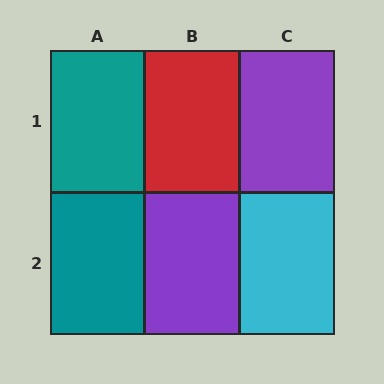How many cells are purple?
2 cells are purple.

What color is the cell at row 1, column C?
Purple.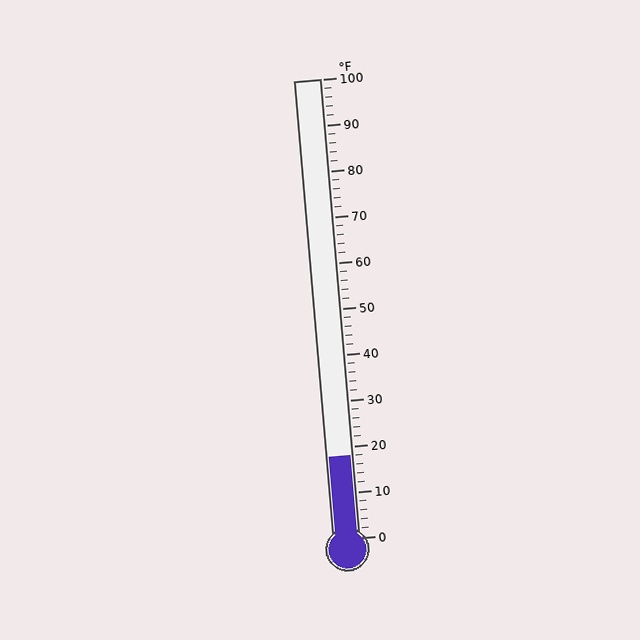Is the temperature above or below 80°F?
The temperature is below 80°F.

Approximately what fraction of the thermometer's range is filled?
The thermometer is filled to approximately 20% of its range.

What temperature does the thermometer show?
The thermometer shows approximately 18°F.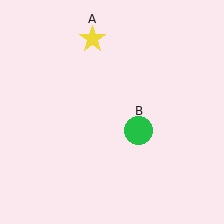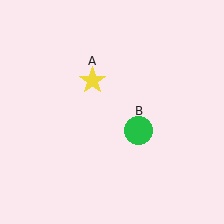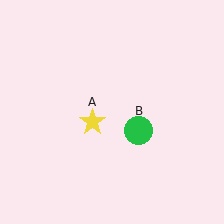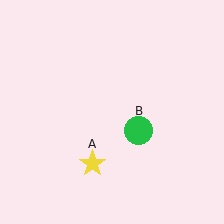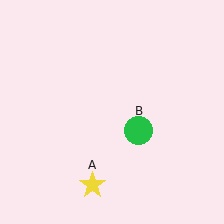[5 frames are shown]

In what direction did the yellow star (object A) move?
The yellow star (object A) moved down.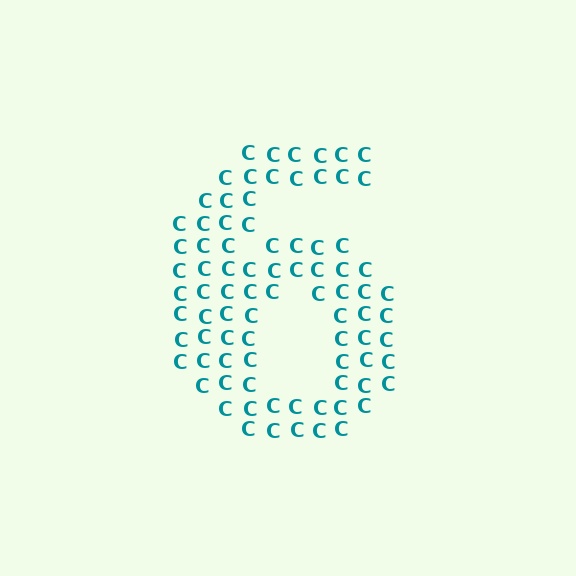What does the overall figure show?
The overall figure shows the digit 6.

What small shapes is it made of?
It is made of small letter C's.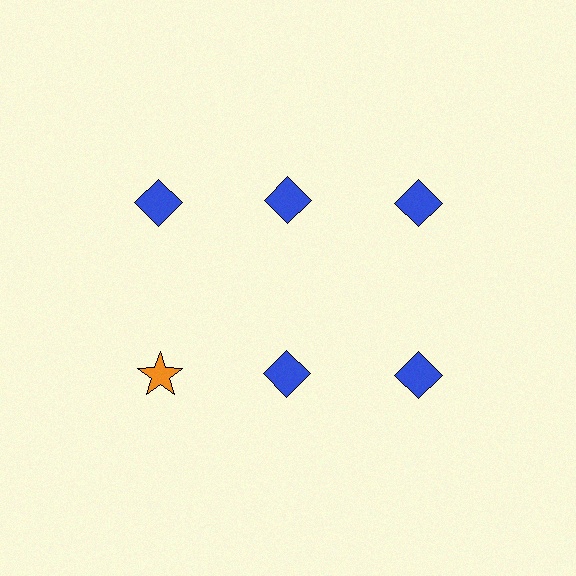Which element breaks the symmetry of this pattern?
The orange star in the second row, leftmost column breaks the symmetry. All other shapes are blue diamonds.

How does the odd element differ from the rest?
It differs in both color (orange instead of blue) and shape (star instead of diamond).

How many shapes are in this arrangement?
There are 6 shapes arranged in a grid pattern.